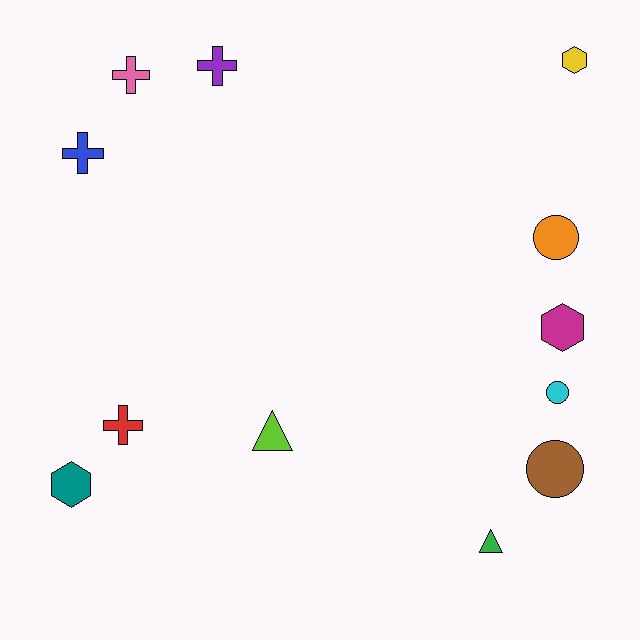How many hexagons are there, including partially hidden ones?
There are 3 hexagons.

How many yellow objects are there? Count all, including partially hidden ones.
There is 1 yellow object.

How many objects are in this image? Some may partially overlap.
There are 12 objects.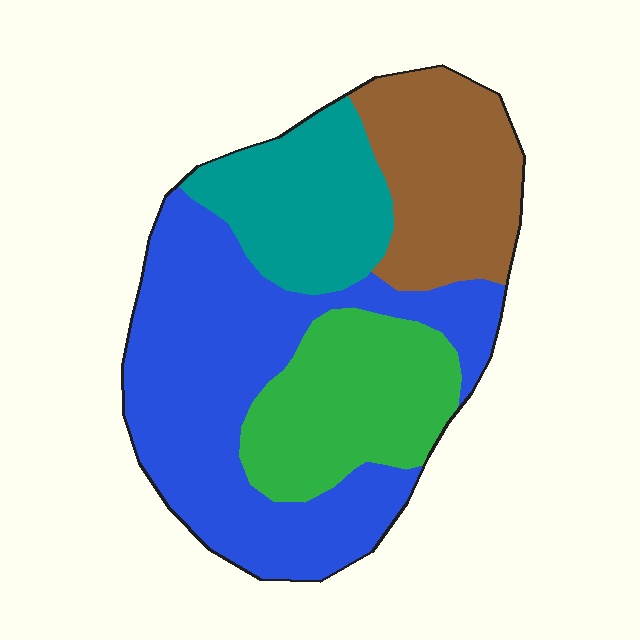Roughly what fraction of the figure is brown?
Brown covers 20% of the figure.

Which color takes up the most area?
Blue, at roughly 45%.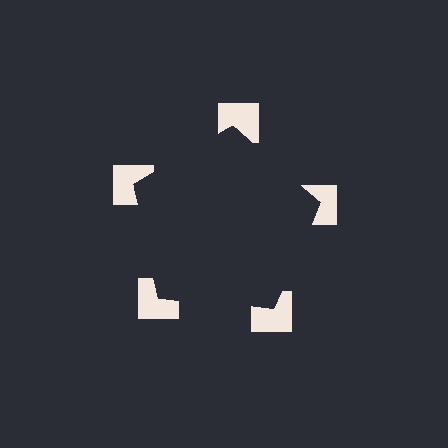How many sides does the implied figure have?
5 sides.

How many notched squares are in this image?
There are 5 — one at each vertex of the illusory pentagon.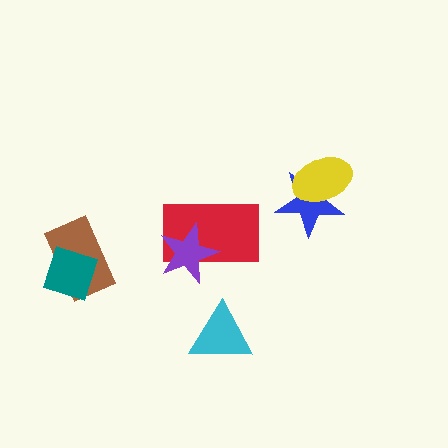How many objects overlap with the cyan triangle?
0 objects overlap with the cyan triangle.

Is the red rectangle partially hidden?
Yes, it is partially covered by another shape.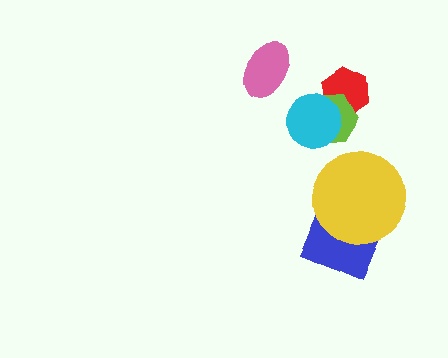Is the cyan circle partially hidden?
No, no other shape covers it.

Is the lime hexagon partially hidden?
Yes, it is partially covered by another shape.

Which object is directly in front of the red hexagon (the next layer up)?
The lime hexagon is directly in front of the red hexagon.